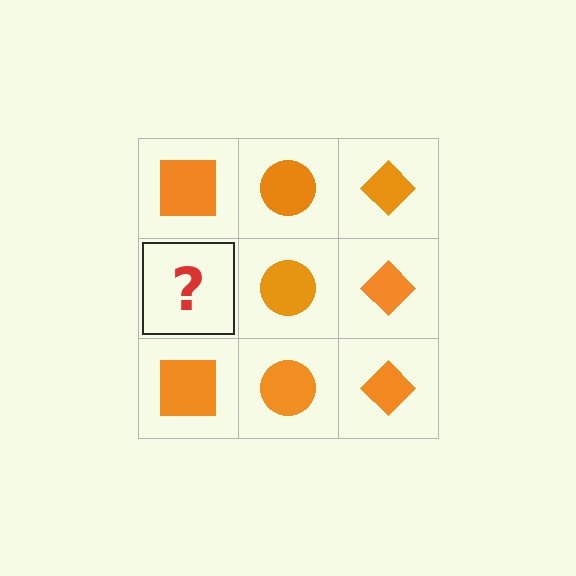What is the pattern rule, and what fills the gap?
The rule is that each column has a consistent shape. The gap should be filled with an orange square.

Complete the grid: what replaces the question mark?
The question mark should be replaced with an orange square.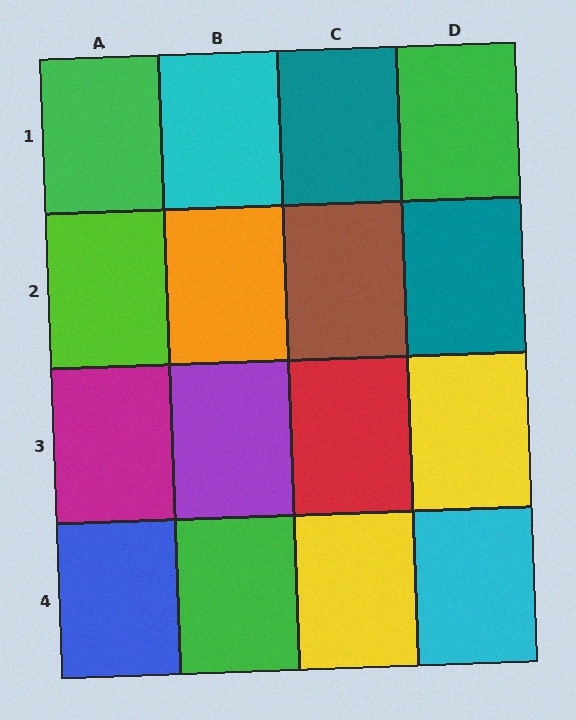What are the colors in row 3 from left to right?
Magenta, purple, red, yellow.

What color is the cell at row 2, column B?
Orange.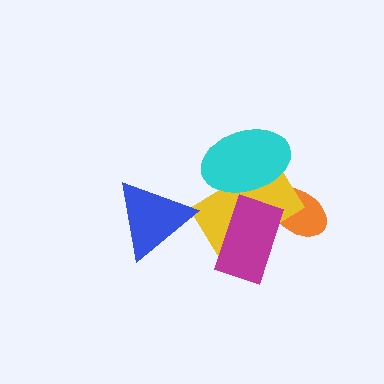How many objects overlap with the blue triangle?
0 objects overlap with the blue triangle.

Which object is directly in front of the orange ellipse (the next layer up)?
The yellow rectangle is directly in front of the orange ellipse.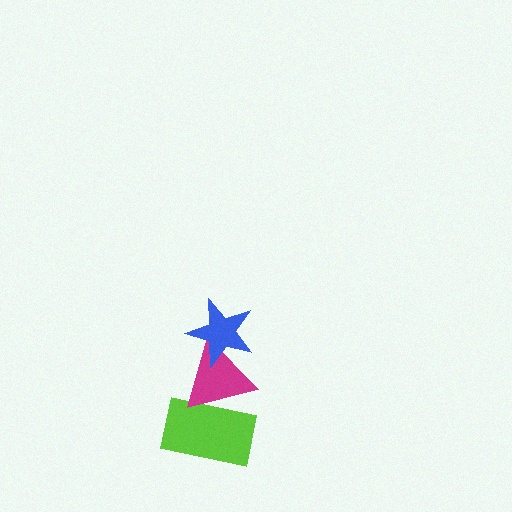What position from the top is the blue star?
The blue star is 1st from the top.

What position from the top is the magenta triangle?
The magenta triangle is 2nd from the top.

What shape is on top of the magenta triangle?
The blue star is on top of the magenta triangle.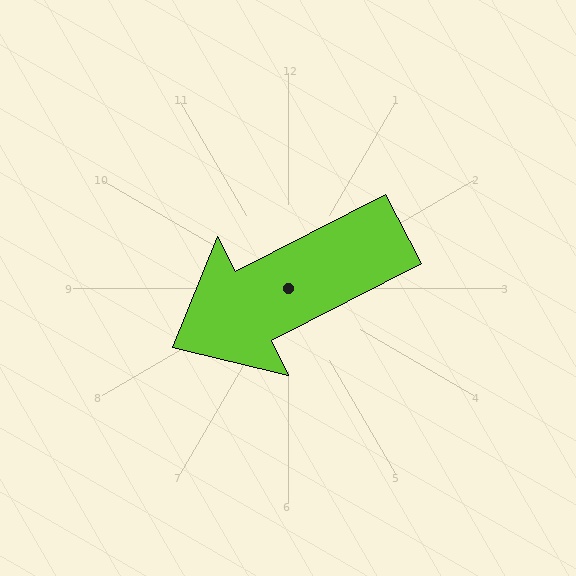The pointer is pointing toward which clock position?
Roughly 8 o'clock.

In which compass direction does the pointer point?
Southwest.